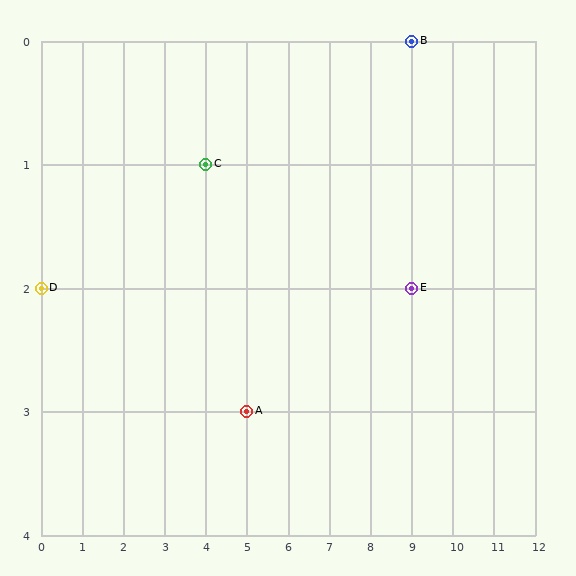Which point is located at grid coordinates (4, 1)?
Point C is at (4, 1).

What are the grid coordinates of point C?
Point C is at grid coordinates (4, 1).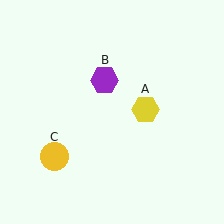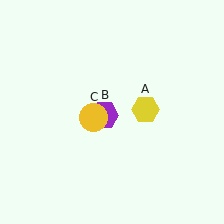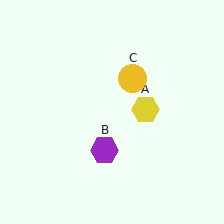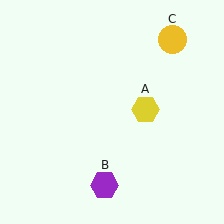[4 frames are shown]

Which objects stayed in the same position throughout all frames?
Yellow hexagon (object A) remained stationary.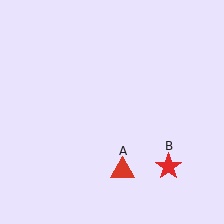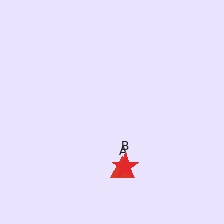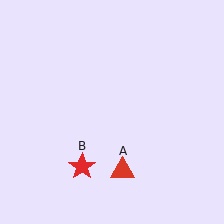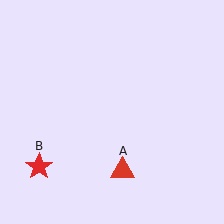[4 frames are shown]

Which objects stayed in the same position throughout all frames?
Red triangle (object A) remained stationary.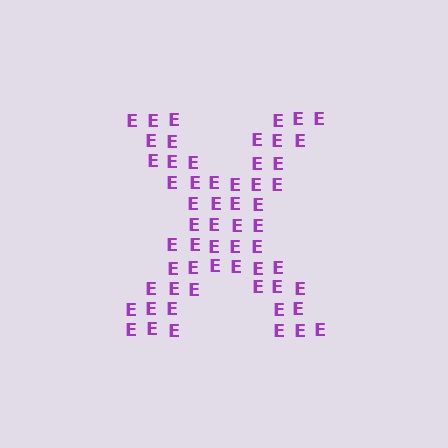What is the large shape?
The large shape is the letter X.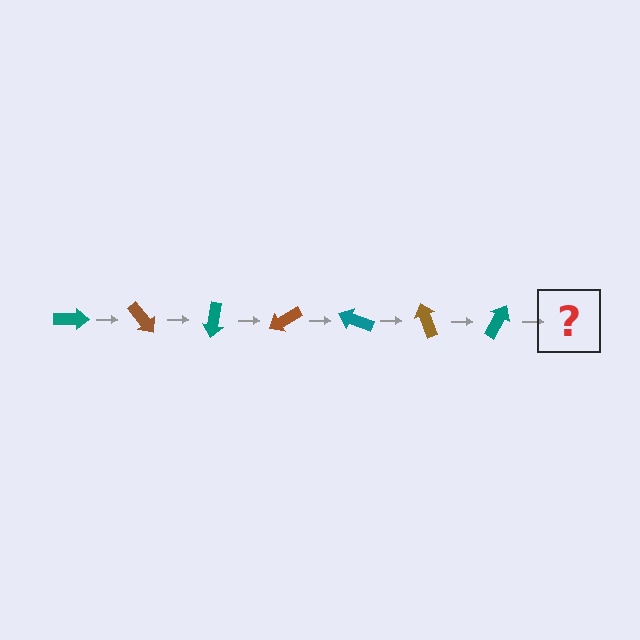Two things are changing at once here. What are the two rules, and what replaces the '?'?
The two rules are that it rotates 50 degrees each step and the color cycles through teal and brown. The '?' should be a brown arrow, rotated 350 degrees from the start.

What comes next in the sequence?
The next element should be a brown arrow, rotated 350 degrees from the start.